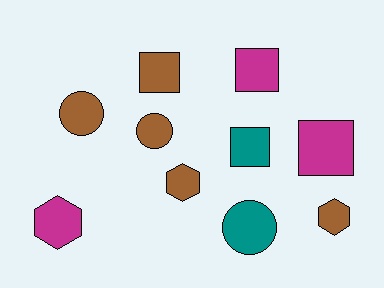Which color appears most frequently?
Brown, with 5 objects.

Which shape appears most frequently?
Square, with 4 objects.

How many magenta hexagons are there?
There is 1 magenta hexagon.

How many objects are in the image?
There are 10 objects.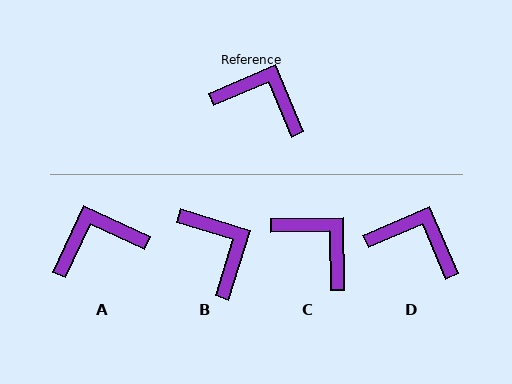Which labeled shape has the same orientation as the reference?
D.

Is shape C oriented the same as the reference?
No, it is off by about 22 degrees.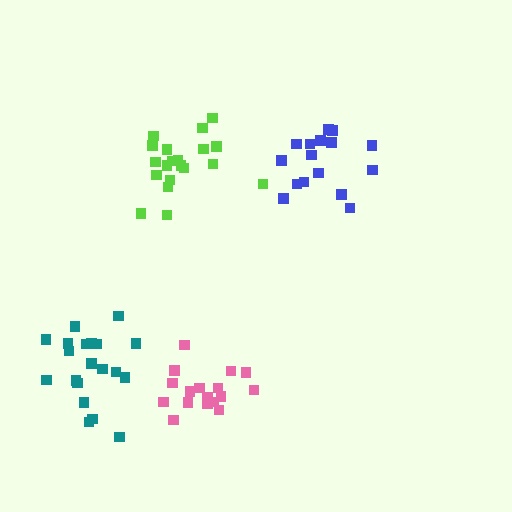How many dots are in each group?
Group 1: 16 dots, Group 2: 20 dots, Group 3: 17 dots, Group 4: 20 dots (73 total).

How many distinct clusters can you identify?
There are 4 distinct clusters.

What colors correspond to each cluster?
The clusters are colored: blue, lime, pink, teal.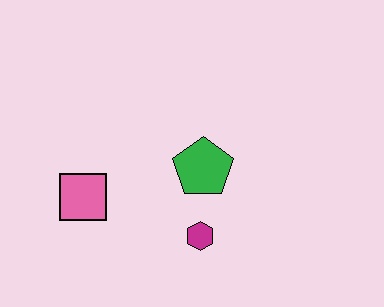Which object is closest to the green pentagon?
The magenta hexagon is closest to the green pentagon.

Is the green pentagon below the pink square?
No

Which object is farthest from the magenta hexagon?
The pink square is farthest from the magenta hexagon.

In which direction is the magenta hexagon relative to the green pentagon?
The magenta hexagon is below the green pentagon.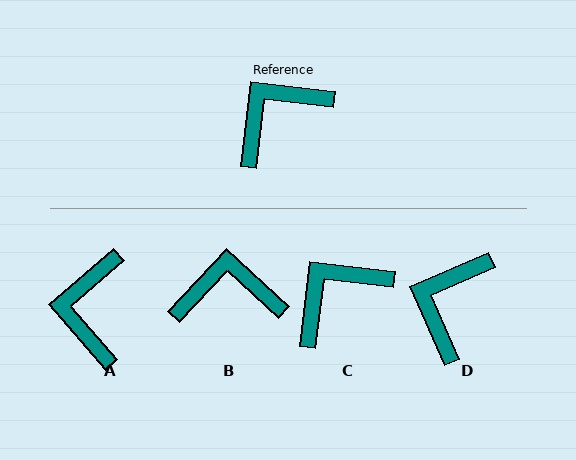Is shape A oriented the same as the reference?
No, it is off by about 48 degrees.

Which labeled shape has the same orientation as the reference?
C.